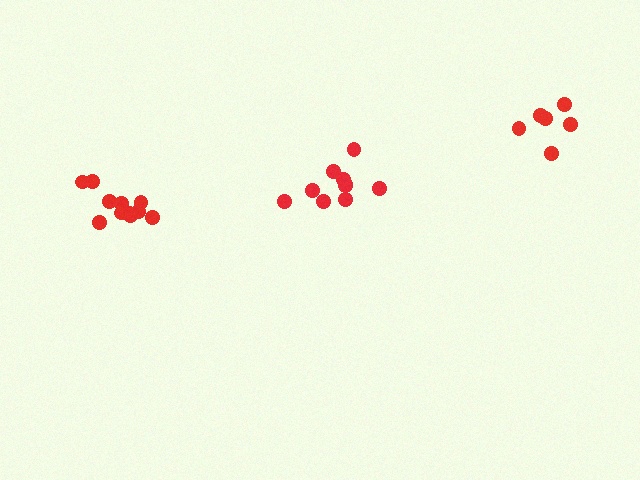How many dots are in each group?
Group 1: 10 dots, Group 2: 6 dots, Group 3: 11 dots (27 total).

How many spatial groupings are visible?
There are 3 spatial groupings.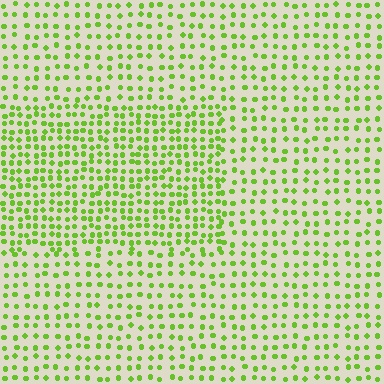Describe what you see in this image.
The image contains small lime elements arranged at two different densities. A rectangle-shaped region is visible where the elements are more densely packed than the surrounding area.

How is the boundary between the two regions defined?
The boundary is defined by a change in element density (approximately 1.7x ratio). All elements are the same color, size, and shape.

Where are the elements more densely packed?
The elements are more densely packed inside the rectangle boundary.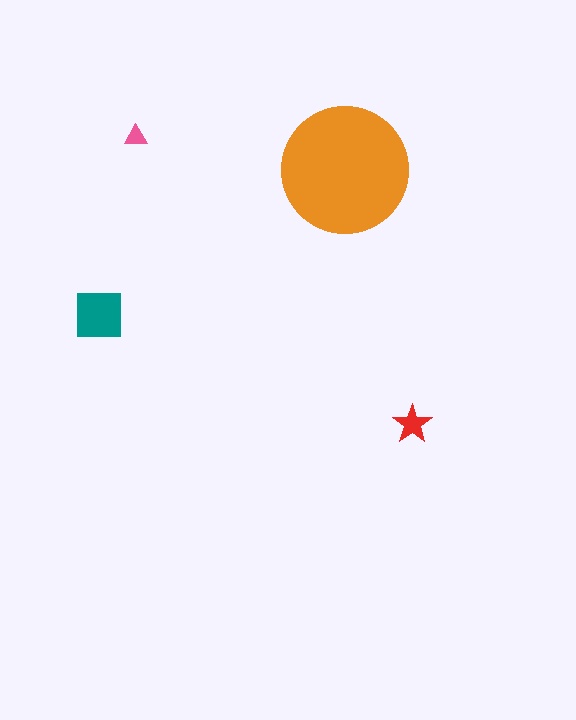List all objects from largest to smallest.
The orange circle, the teal square, the red star, the pink triangle.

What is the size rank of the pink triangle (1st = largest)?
4th.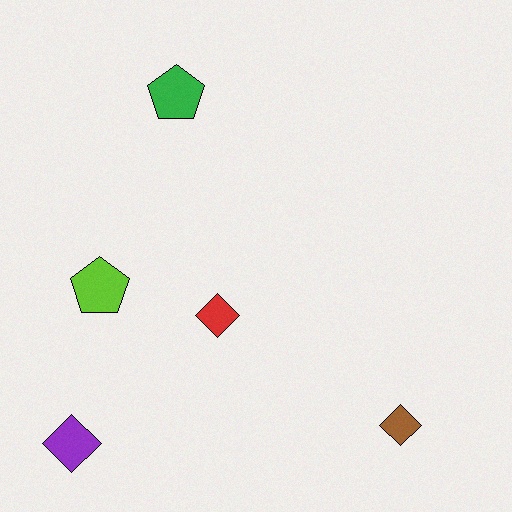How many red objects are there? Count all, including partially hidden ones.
There is 1 red object.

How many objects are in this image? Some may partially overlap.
There are 5 objects.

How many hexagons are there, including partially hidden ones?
There are no hexagons.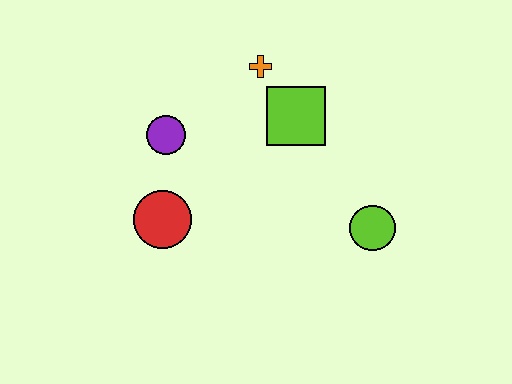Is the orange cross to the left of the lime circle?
Yes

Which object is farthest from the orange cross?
The lime circle is farthest from the orange cross.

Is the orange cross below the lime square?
No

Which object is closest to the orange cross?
The lime square is closest to the orange cross.